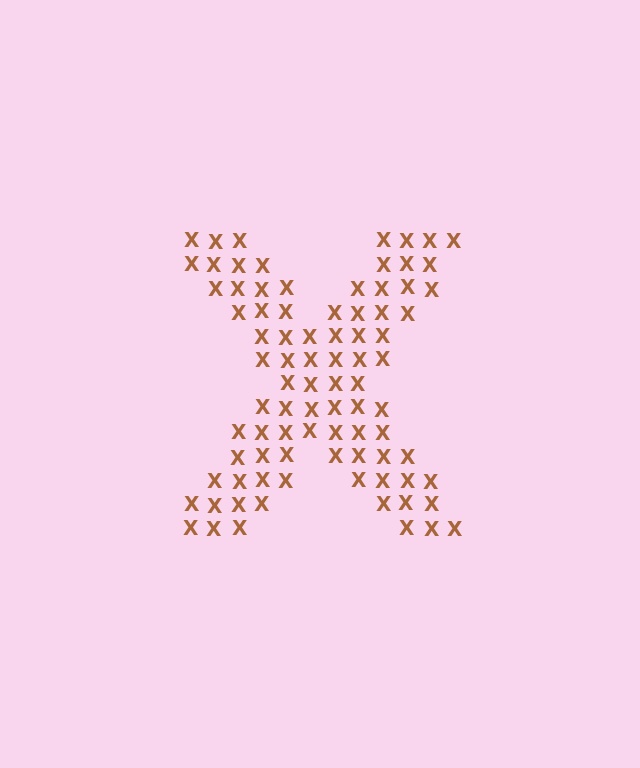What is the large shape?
The large shape is the letter X.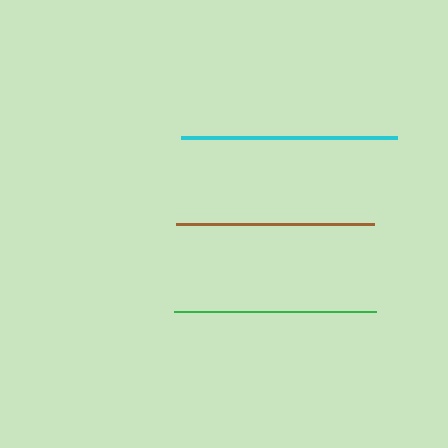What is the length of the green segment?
The green segment is approximately 202 pixels long.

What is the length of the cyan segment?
The cyan segment is approximately 217 pixels long.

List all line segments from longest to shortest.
From longest to shortest: cyan, green, brown.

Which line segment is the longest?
The cyan line is the longest at approximately 217 pixels.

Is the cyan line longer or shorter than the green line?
The cyan line is longer than the green line.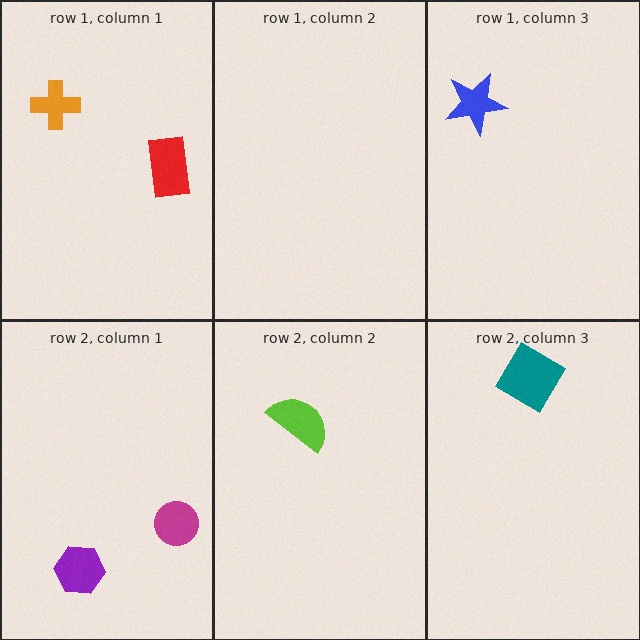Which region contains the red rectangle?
The row 1, column 1 region.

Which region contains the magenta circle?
The row 2, column 1 region.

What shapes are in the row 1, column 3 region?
The blue star.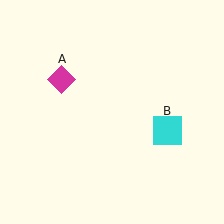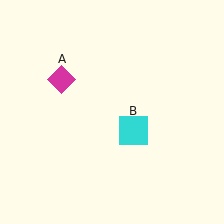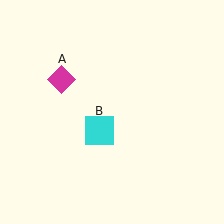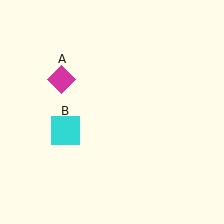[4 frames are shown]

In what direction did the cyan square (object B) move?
The cyan square (object B) moved left.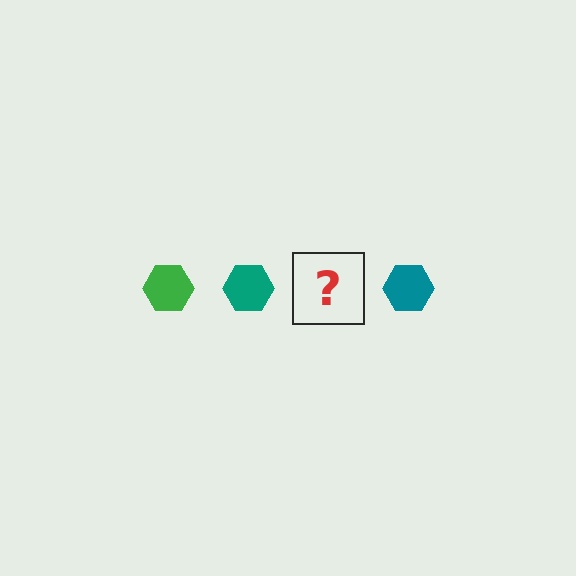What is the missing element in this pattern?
The missing element is a green hexagon.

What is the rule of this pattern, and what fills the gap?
The rule is that the pattern cycles through green, teal hexagons. The gap should be filled with a green hexagon.